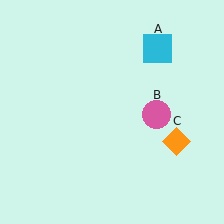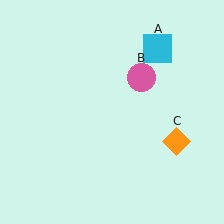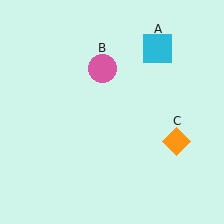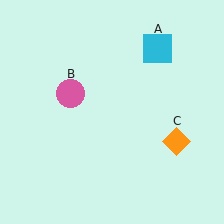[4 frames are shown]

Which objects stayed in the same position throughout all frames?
Cyan square (object A) and orange diamond (object C) remained stationary.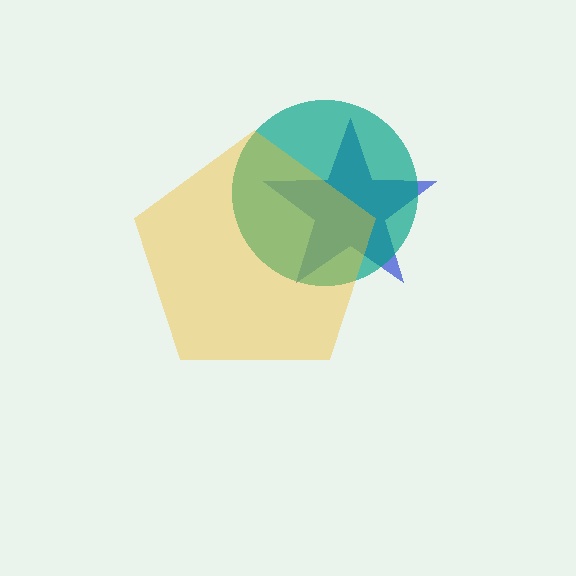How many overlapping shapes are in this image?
There are 3 overlapping shapes in the image.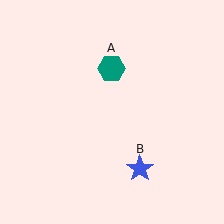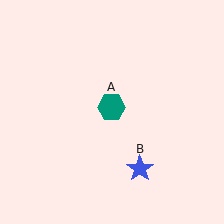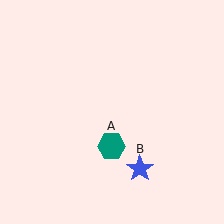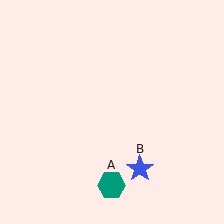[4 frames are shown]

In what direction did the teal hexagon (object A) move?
The teal hexagon (object A) moved down.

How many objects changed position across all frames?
1 object changed position: teal hexagon (object A).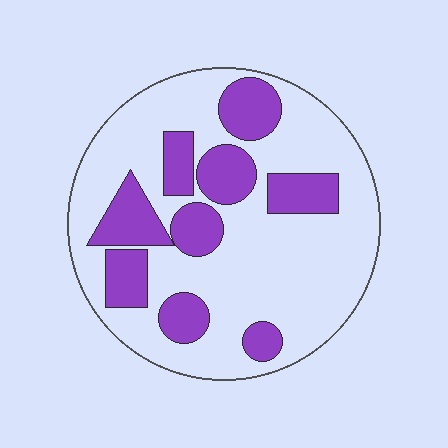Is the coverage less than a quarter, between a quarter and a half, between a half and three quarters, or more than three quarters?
Between a quarter and a half.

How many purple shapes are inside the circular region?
9.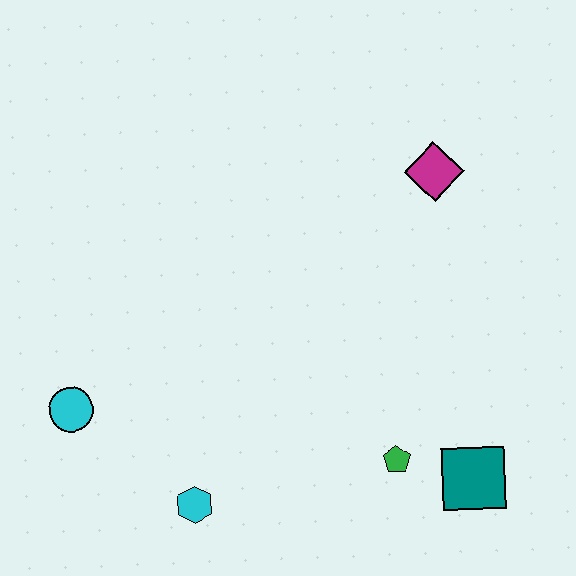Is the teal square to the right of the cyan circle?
Yes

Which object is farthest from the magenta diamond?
The cyan circle is farthest from the magenta diamond.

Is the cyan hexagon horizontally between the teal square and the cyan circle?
Yes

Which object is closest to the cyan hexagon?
The cyan circle is closest to the cyan hexagon.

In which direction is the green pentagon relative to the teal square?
The green pentagon is to the left of the teal square.